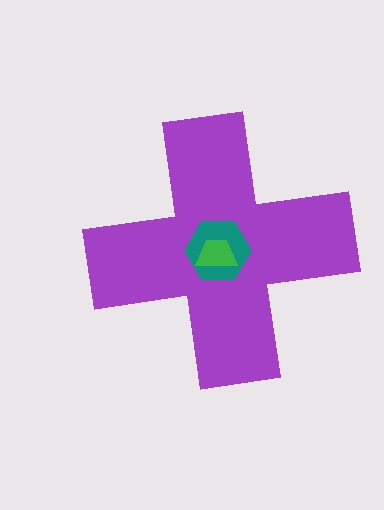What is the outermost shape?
The purple cross.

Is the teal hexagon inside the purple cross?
Yes.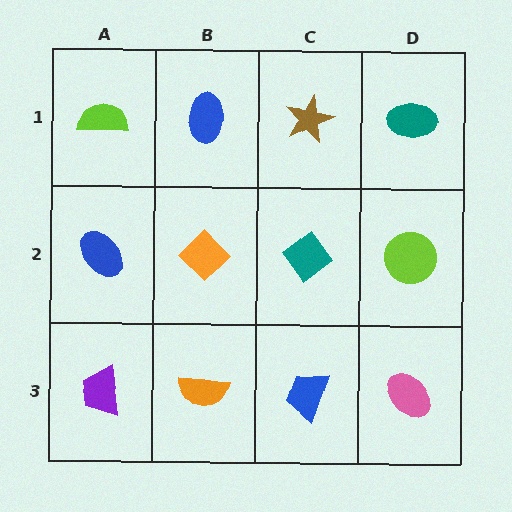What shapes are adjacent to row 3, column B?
An orange diamond (row 2, column B), a purple trapezoid (row 3, column A), a blue trapezoid (row 3, column C).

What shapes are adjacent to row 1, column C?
A teal diamond (row 2, column C), a blue ellipse (row 1, column B), a teal ellipse (row 1, column D).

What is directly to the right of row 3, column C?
A pink ellipse.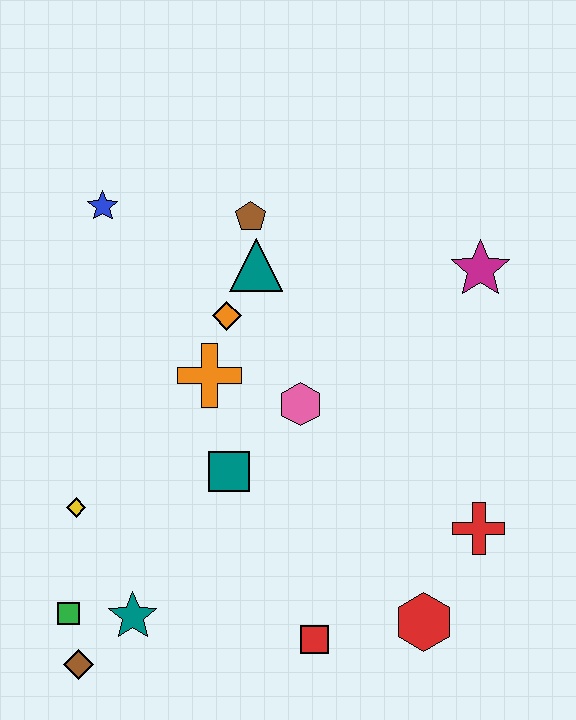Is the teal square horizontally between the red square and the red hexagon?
No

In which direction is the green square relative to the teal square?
The green square is to the left of the teal square.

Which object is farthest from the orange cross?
The red hexagon is farthest from the orange cross.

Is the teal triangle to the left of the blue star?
No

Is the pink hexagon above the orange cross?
No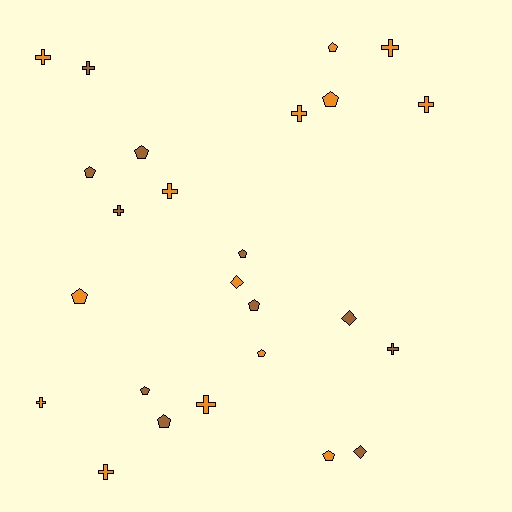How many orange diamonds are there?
There is 1 orange diamond.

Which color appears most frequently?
Orange, with 14 objects.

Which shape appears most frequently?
Pentagon, with 11 objects.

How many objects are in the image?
There are 25 objects.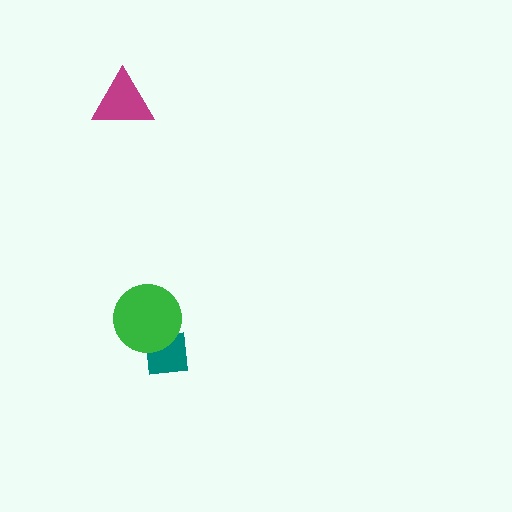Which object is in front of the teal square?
The green circle is in front of the teal square.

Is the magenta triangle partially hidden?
No, no other shape covers it.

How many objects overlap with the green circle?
1 object overlaps with the green circle.